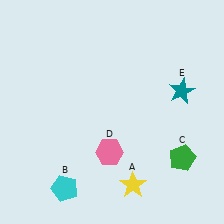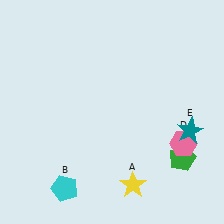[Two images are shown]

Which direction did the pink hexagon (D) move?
The pink hexagon (D) moved right.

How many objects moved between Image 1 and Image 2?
2 objects moved between the two images.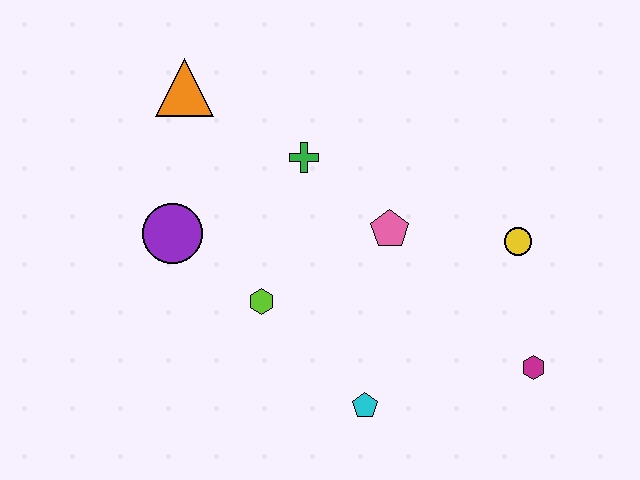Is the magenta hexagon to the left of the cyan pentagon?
No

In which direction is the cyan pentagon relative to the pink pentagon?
The cyan pentagon is below the pink pentagon.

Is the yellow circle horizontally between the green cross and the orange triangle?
No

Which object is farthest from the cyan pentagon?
The orange triangle is farthest from the cyan pentagon.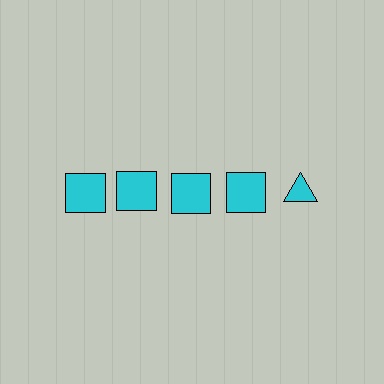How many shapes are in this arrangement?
There are 5 shapes arranged in a grid pattern.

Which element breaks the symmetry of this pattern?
The cyan triangle in the top row, rightmost column breaks the symmetry. All other shapes are cyan squares.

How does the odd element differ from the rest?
It has a different shape: triangle instead of square.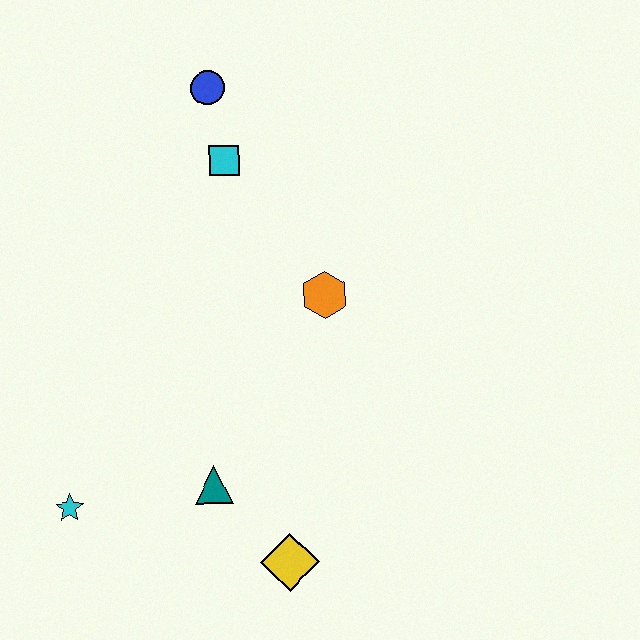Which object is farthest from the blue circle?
The yellow diamond is farthest from the blue circle.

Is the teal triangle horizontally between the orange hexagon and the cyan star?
Yes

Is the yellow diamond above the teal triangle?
No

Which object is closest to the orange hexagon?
The cyan square is closest to the orange hexagon.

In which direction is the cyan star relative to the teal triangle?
The cyan star is to the left of the teal triangle.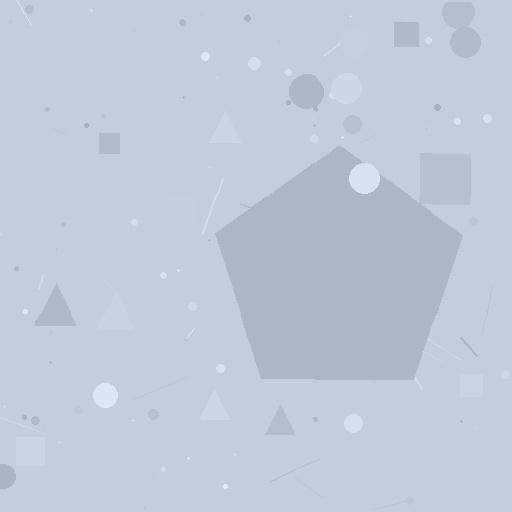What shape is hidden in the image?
A pentagon is hidden in the image.